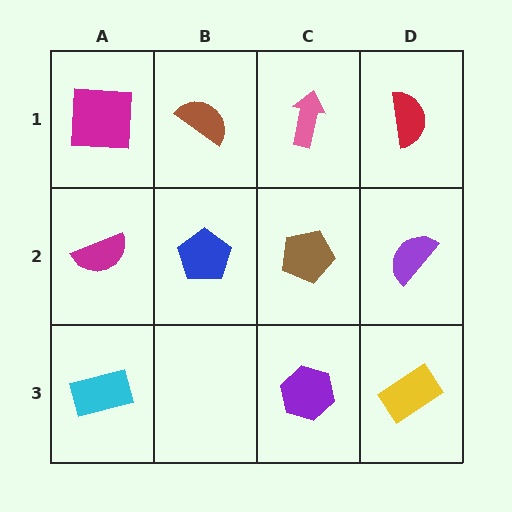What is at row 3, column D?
A yellow rectangle.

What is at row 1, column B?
A brown semicircle.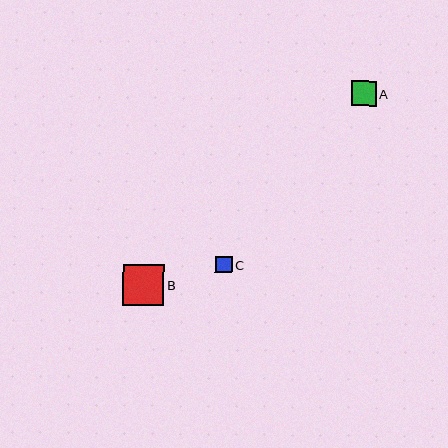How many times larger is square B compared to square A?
Square B is approximately 1.7 times the size of square A.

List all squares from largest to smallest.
From largest to smallest: B, A, C.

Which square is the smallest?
Square C is the smallest with a size of approximately 16 pixels.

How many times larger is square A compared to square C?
Square A is approximately 1.5 times the size of square C.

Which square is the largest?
Square B is the largest with a size of approximately 41 pixels.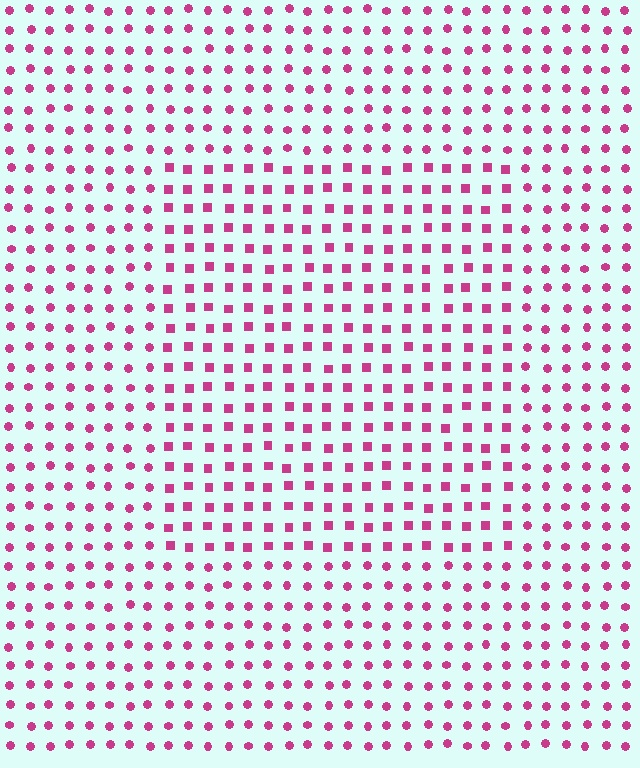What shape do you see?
I see a rectangle.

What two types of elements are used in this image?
The image uses squares inside the rectangle region and circles outside it.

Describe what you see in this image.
The image is filled with small magenta elements arranged in a uniform grid. A rectangle-shaped region contains squares, while the surrounding area contains circles. The boundary is defined purely by the change in element shape.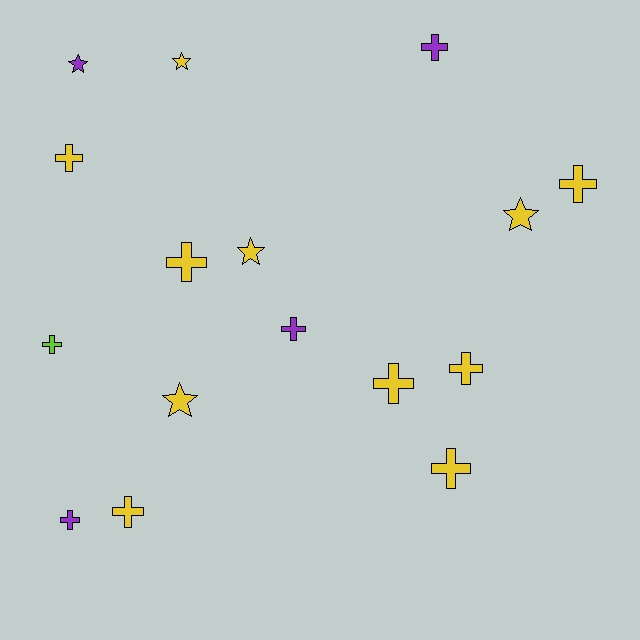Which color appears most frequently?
Yellow, with 11 objects.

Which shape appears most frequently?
Cross, with 11 objects.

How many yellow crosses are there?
There are 7 yellow crosses.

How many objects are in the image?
There are 16 objects.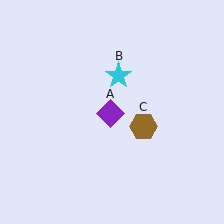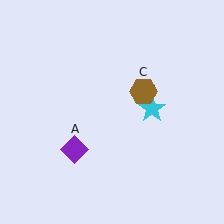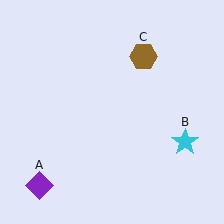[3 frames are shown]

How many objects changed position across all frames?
3 objects changed position: purple diamond (object A), cyan star (object B), brown hexagon (object C).